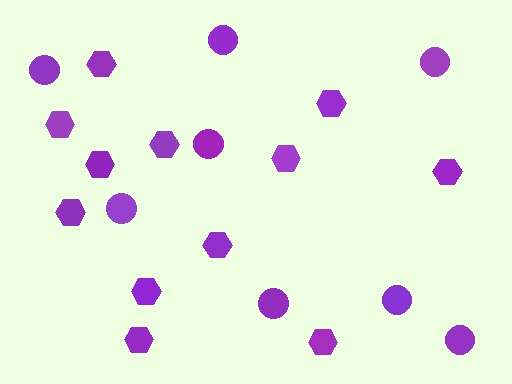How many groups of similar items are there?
There are 2 groups: one group of circles (8) and one group of hexagons (12).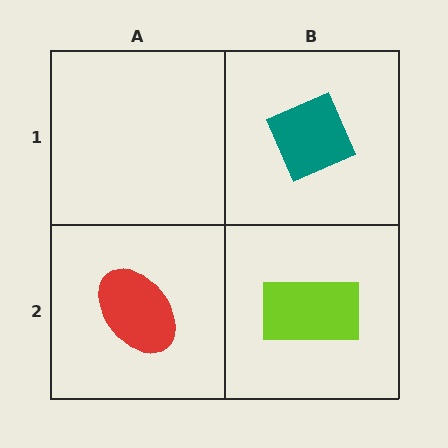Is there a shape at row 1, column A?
No, that cell is empty.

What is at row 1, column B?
A teal diamond.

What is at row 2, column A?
A red ellipse.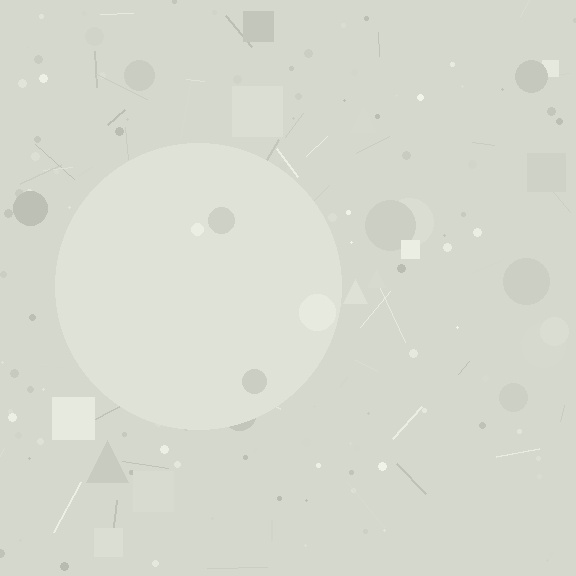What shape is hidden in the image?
A circle is hidden in the image.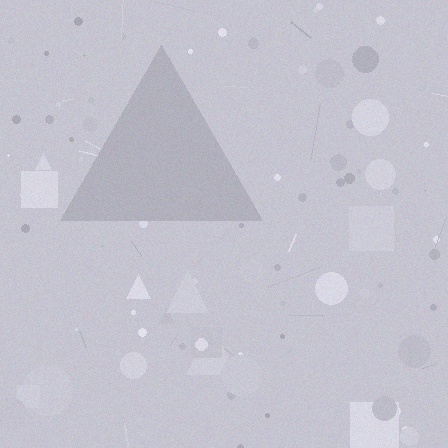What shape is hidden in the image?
A triangle is hidden in the image.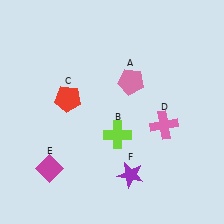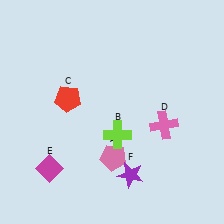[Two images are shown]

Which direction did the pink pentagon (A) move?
The pink pentagon (A) moved down.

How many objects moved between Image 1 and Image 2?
1 object moved between the two images.